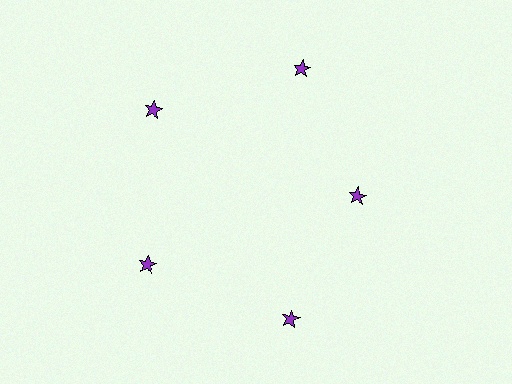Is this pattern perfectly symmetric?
No. The 5 purple stars are arranged in a ring, but one element near the 3 o'clock position is pulled inward toward the center, breaking the 5-fold rotational symmetry.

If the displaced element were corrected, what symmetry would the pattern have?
It would have 5-fold rotational symmetry — the pattern would map onto itself every 72 degrees.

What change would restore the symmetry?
The symmetry would be restored by moving it outward, back onto the ring so that all 5 stars sit at equal angles and equal distance from the center.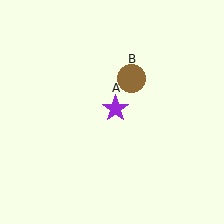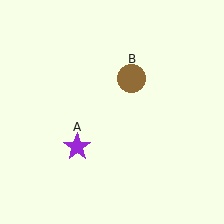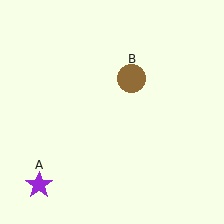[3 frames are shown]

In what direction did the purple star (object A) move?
The purple star (object A) moved down and to the left.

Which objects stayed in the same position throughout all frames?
Brown circle (object B) remained stationary.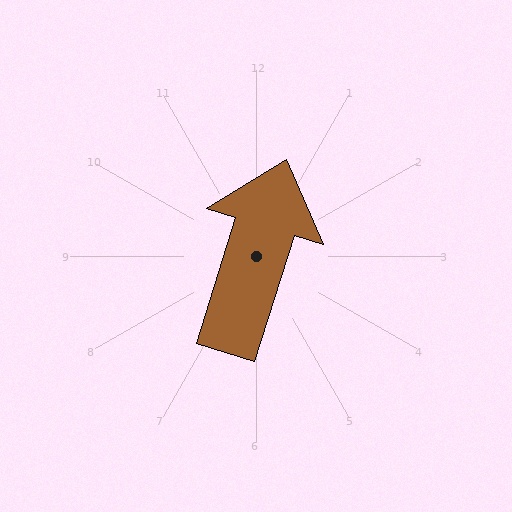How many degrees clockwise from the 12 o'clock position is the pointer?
Approximately 17 degrees.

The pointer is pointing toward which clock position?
Roughly 1 o'clock.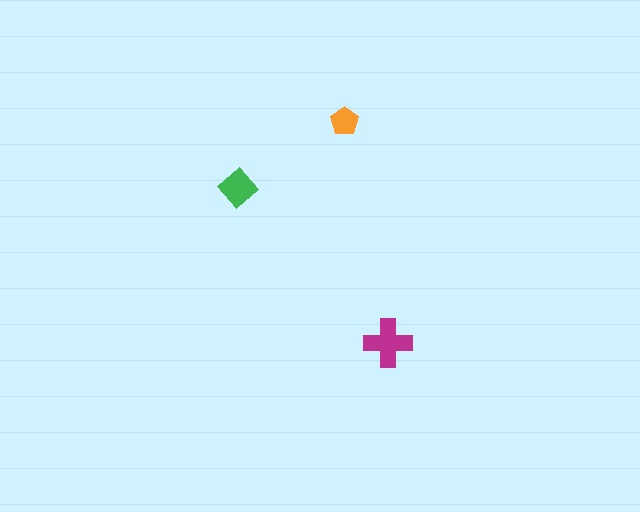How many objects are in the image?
There are 3 objects in the image.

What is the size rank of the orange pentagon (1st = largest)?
3rd.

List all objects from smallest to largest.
The orange pentagon, the green diamond, the magenta cross.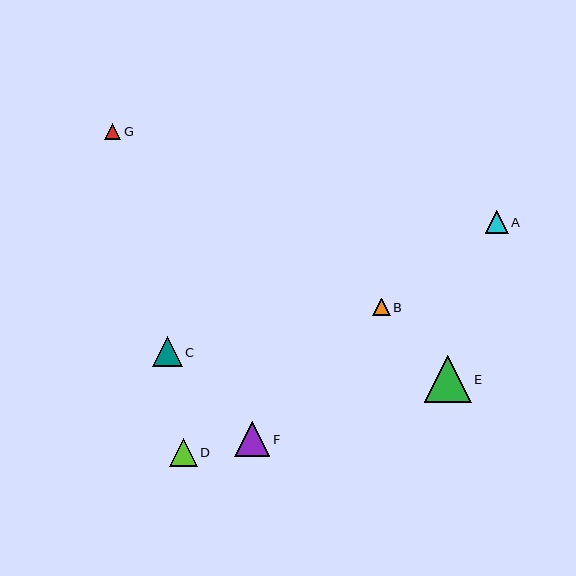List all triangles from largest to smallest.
From largest to smallest: E, F, C, D, A, B, G.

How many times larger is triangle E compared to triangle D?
Triangle E is approximately 1.7 times the size of triangle D.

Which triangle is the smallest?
Triangle G is the smallest with a size of approximately 16 pixels.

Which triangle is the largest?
Triangle E is the largest with a size of approximately 47 pixels.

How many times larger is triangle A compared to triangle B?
Triangle A is approximately 1.3 times the size of triangle B.